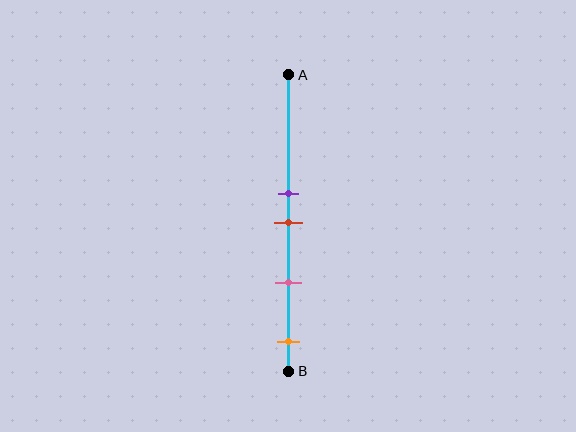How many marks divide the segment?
There are 4 marks dividing the segment.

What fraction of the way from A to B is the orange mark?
The orange mark is approximately 90% (0.9) of the way from A to B.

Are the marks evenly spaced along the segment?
No, the marks are not evenly spaced.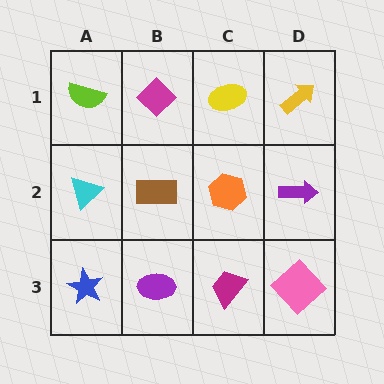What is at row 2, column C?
An orange hexagon.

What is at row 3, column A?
A blue star.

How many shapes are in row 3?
4 shapes.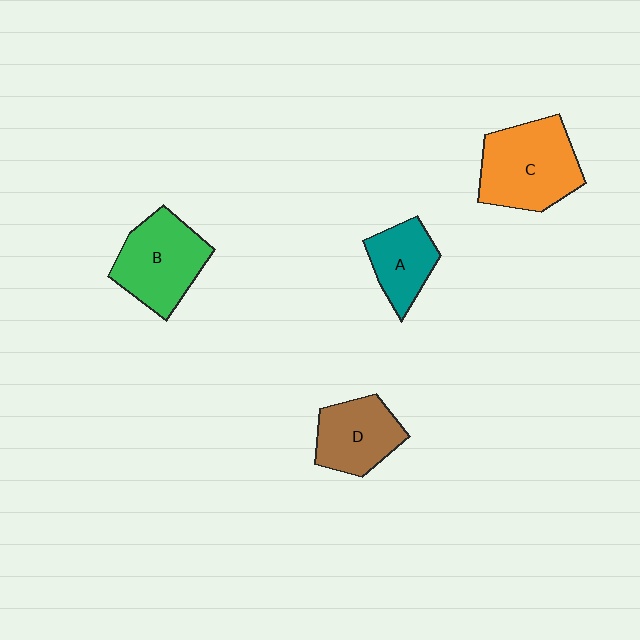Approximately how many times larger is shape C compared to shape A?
Approximately 1.7 times.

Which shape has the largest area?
Shape C (orange).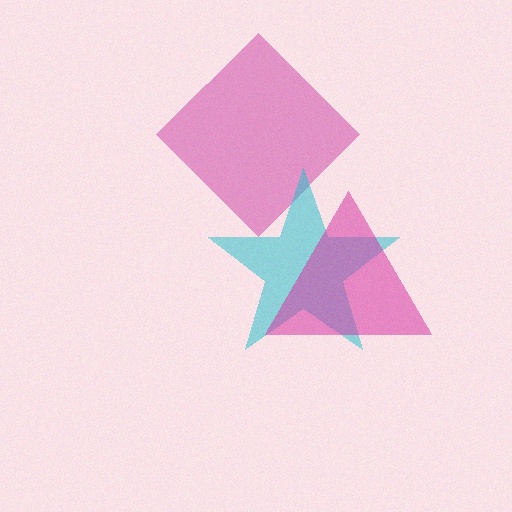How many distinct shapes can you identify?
There are 3 distinct shapes: a pink diamond, a cyan star, a magenta triangle.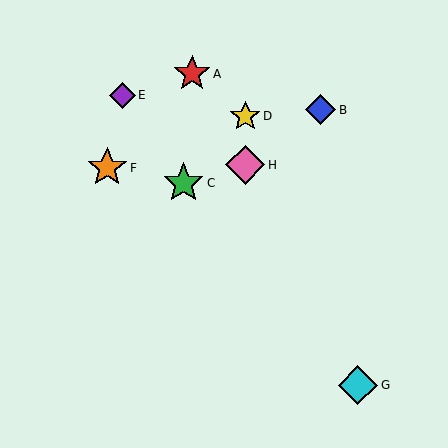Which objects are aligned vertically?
Objects D, H are aligned vertically.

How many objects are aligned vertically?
2 objects (D, H) are aligned vertically.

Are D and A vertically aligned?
No, D is at x≈245 and A is at x≈192.